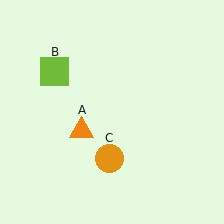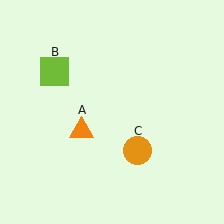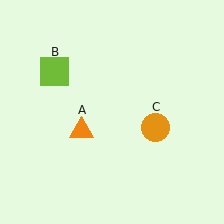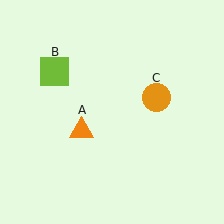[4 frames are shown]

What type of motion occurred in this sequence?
The orange circle (object C) rotated counterclockwise around the center of the scene.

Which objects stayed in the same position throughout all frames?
Orange triangle (object A) and lime square (object B) remained stationary.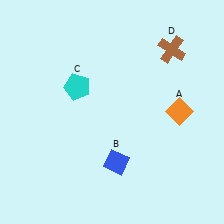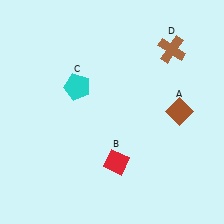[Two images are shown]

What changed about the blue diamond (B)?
In Image 1, B is blue. In Image 2, it changed to red.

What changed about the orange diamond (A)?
In Image 1, A is orange. In Image 2, it changed to brown.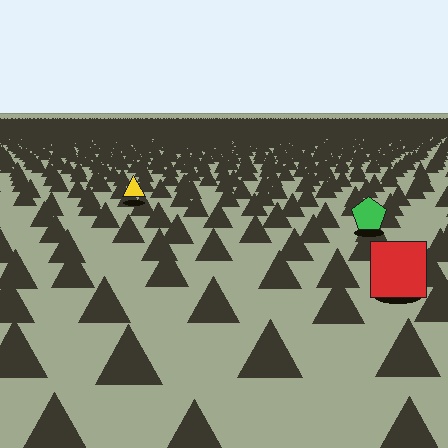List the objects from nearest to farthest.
From nearest to farthest: the red square, the green pentagon, the yellow triangle.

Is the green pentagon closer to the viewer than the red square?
No. The red square is closer — you can tell from the texture gradient: the ground texture is coarser near it.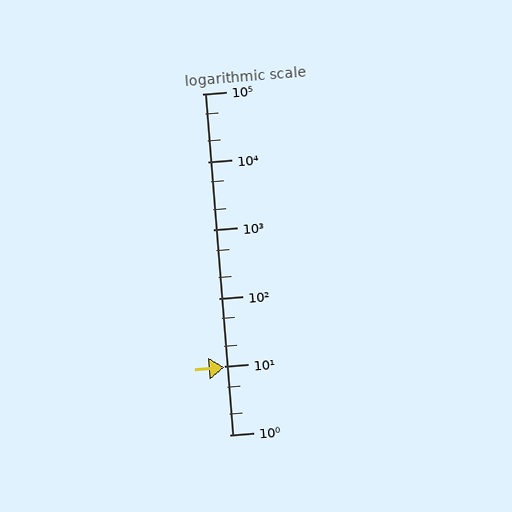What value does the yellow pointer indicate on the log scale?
The pointer indicates approximately 9.6.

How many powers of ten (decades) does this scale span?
The scale spans 5 decades, from 1 to 100000.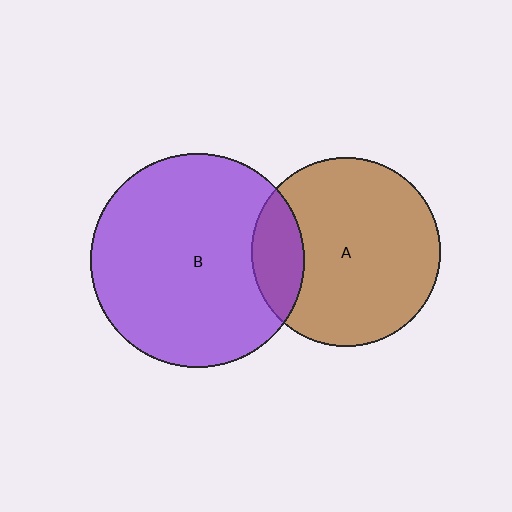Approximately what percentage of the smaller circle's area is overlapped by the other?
Approximately 20%.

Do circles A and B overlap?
Yes.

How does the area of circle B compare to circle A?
Approximately 1.3 times.